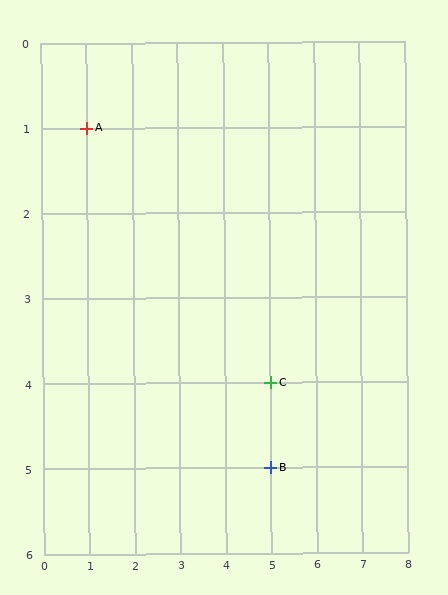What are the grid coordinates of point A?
Point A is at grid coordinates (1, 1).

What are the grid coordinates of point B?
Point B is at grid coordinates (5, 5).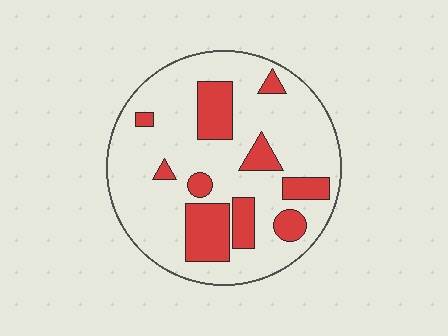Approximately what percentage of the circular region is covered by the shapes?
Approximately 25%.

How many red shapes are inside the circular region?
10.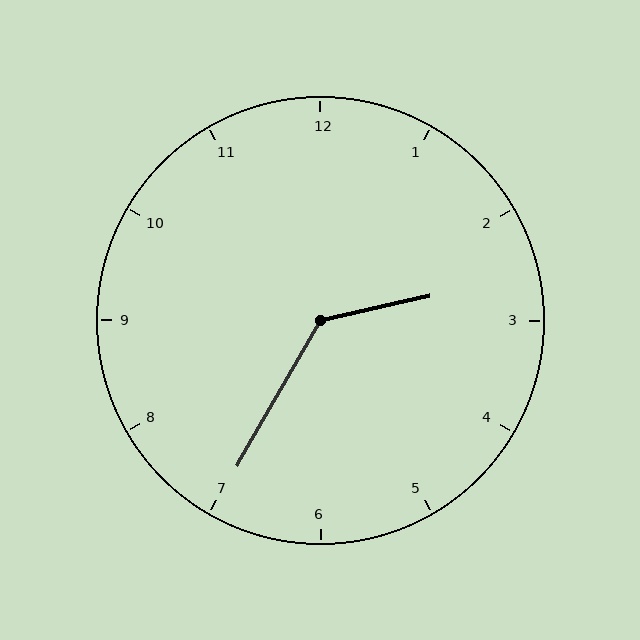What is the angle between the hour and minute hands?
Approximately 132 degrees.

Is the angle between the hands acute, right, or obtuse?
It is obtuse.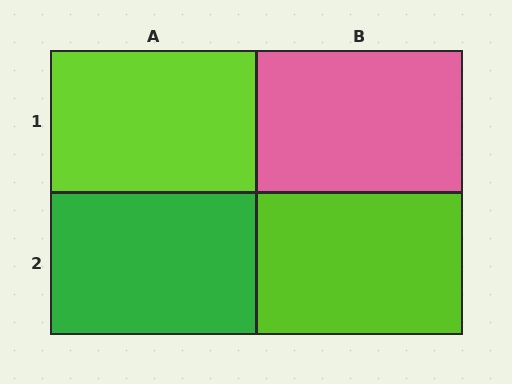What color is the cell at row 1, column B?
Pink.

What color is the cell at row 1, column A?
Lime.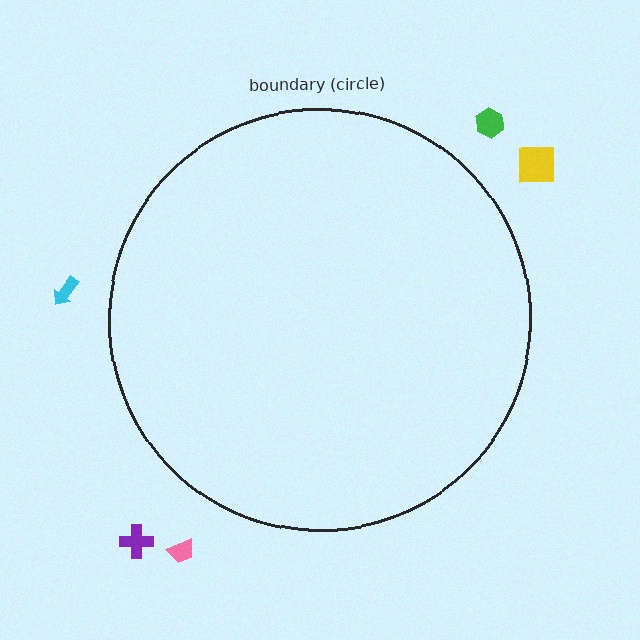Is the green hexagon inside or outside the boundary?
Outside.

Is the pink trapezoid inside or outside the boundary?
Outside.